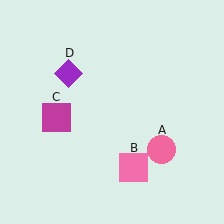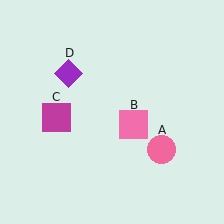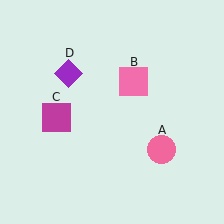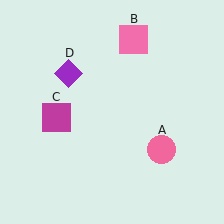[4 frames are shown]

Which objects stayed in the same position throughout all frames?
Pink circle (object A) and magenta square (object C) and purple diamond (object D) remained stationary.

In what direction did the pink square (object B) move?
The pink square (object B) moved up.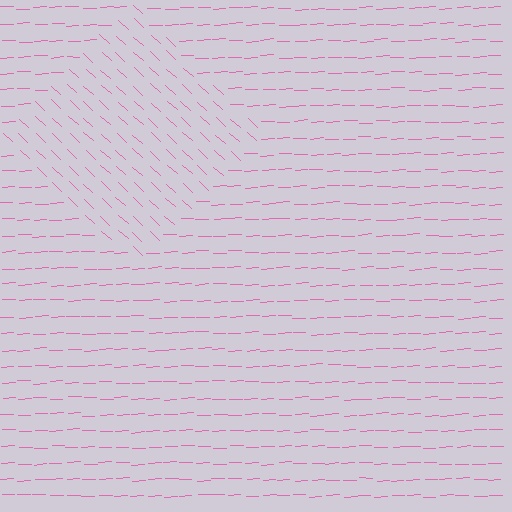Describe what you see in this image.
The image is filled with small pink line segments. A diamond region in the image has lines oriented differently from the surrounding lines, creating a visible texture boundary.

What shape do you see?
I see a diamond.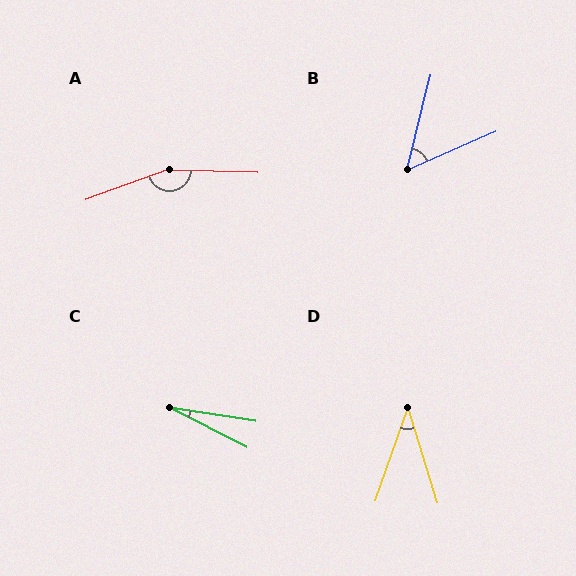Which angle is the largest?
A, at approximately 158 degrees.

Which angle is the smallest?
C, at approximately 18 degrees.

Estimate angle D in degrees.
Approximately 37 degrees.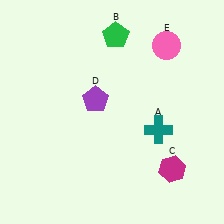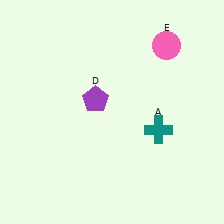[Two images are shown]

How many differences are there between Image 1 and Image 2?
There are 2 differences between the two images.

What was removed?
The green pentagon (B), the magenta hexagon (C) were removed in Image 2.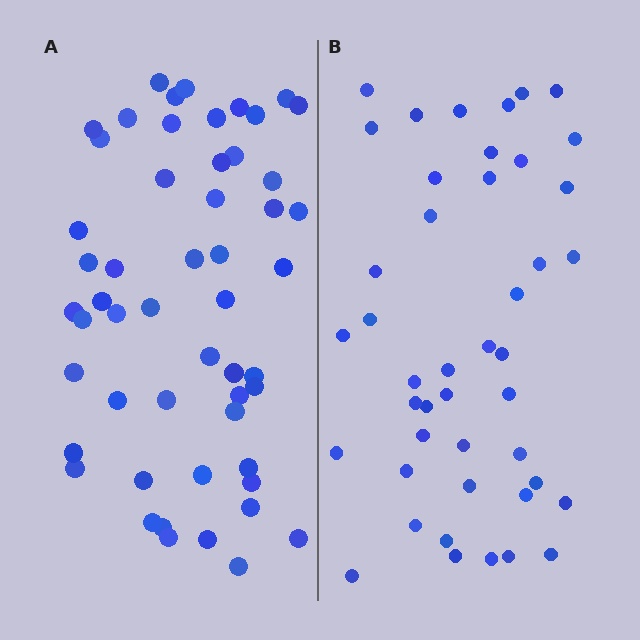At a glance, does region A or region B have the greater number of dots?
Region A (the left region) has more dots.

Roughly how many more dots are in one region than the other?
Region A has roughly 8 or so more dots than region B.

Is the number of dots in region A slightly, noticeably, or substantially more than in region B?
Region A has only slightly more — the two regions are fairly close. The ratio is roughly 1.2 to 1.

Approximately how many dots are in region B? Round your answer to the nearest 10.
About 40 dots. (The exact count is 44, which rounds to 40.)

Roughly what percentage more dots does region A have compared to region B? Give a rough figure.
About 20% more.